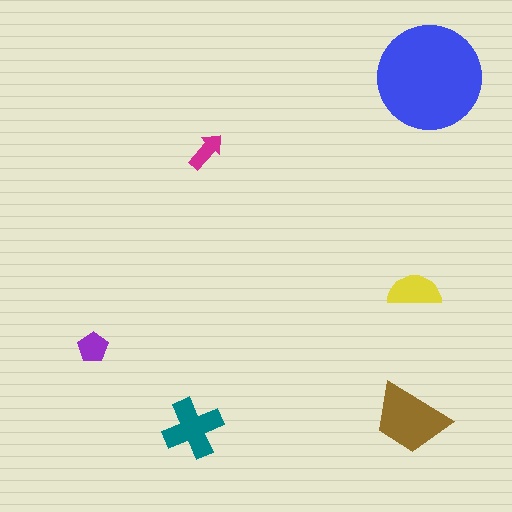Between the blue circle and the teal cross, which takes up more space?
The blue circle.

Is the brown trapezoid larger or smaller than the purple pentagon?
Larger.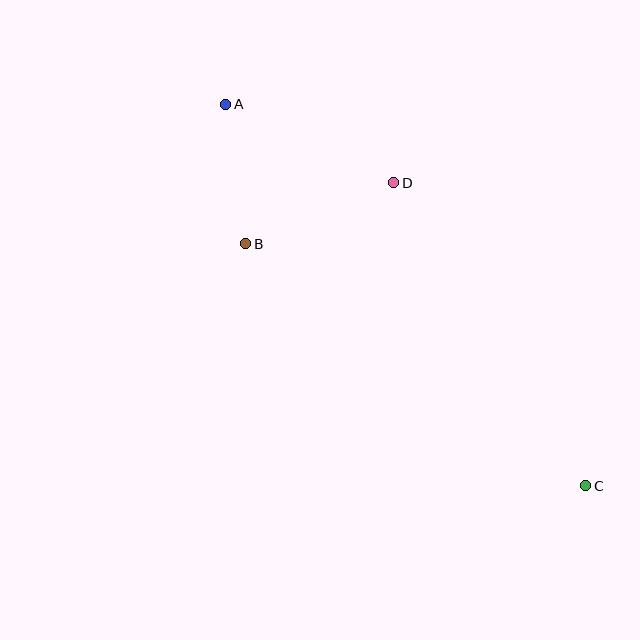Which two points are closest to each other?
Points A and B are closest to each other.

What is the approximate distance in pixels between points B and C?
The distance between B and C is approximately 417 pixels.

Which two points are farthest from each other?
Points A and C are farthest from each other.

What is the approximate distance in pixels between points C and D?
The distance between C and D is approximately 359 pixels.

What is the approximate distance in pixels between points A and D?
The distance between A and D is approximately 185 pixels.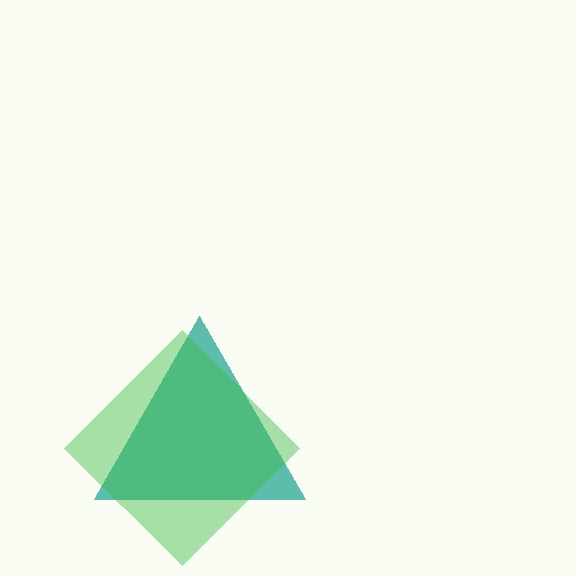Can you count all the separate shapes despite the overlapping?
Yes, there are 2 separate shapes.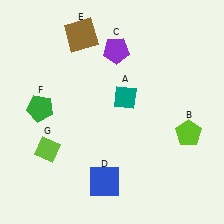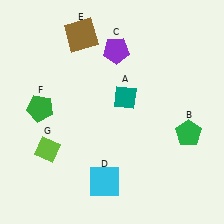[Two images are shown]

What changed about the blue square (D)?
In Image 1, D is blue. In Image 2, it changed to cyan.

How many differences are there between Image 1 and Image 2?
There are 2 differences between the two images.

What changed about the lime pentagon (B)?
In Image 1, B is lime. In Image 2, it changed to green.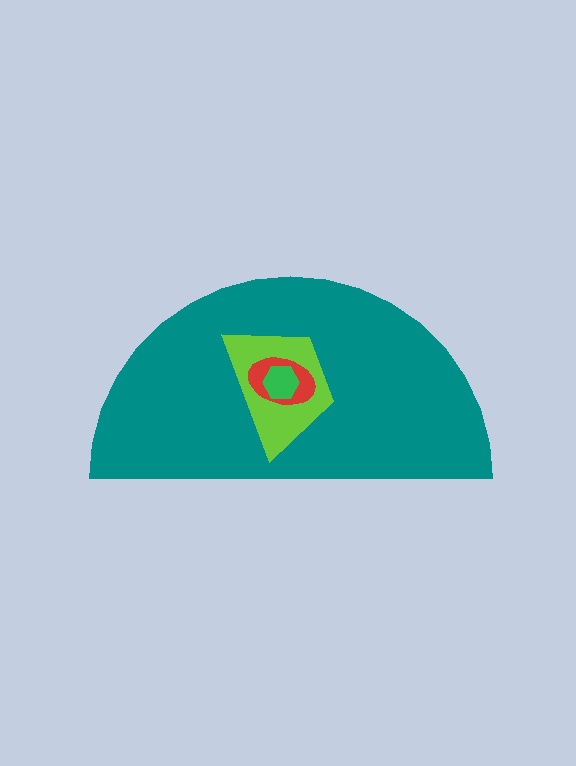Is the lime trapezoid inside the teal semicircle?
Yes.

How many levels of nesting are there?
4.